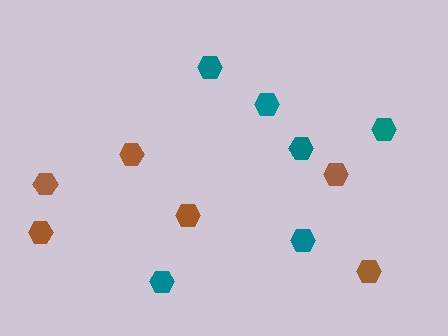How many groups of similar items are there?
There are 2 groups: one group of brown hexagons (6) and one group of teal hexagons (6).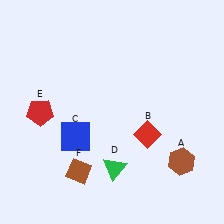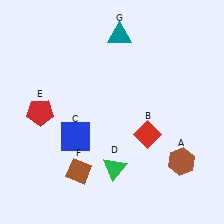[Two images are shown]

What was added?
A teal triangle (G) was added in Image 2.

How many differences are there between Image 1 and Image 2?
There is 1 difference between the two images.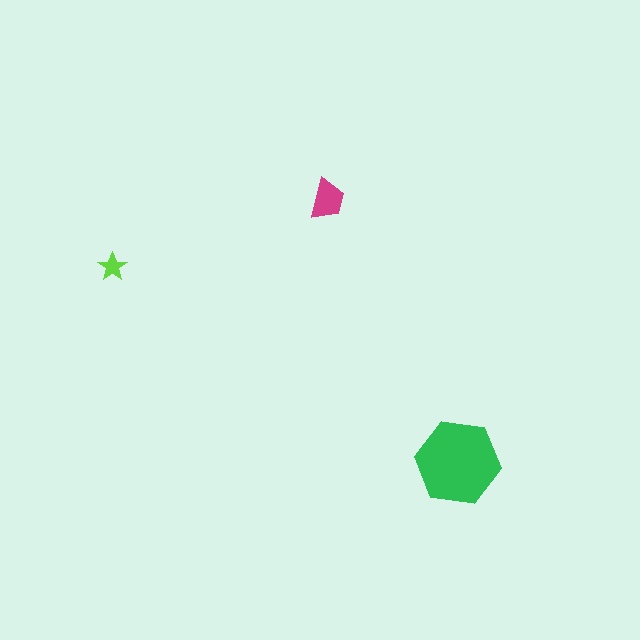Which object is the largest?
The green hexagon.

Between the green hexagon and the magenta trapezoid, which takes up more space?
The green hexagon.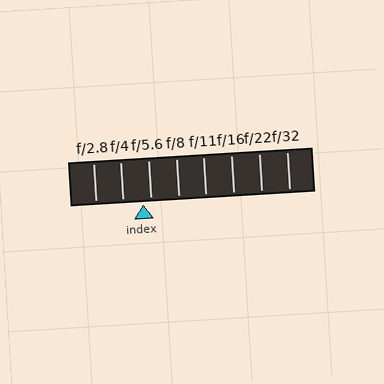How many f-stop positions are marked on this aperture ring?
There are 8 f-stop positions marked.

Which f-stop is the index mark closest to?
The index mark is closest to f/5.6.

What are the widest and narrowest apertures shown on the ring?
The widest aperture shown is f/2.8 and the narrowest is f/32.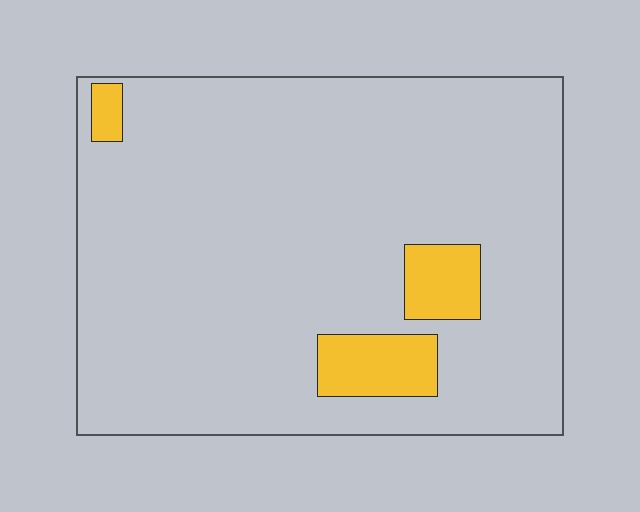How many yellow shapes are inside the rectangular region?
3.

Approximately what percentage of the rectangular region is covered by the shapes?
Approximately 10%.